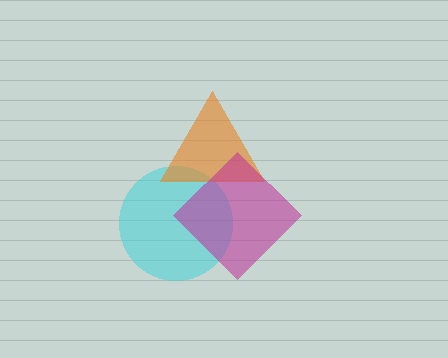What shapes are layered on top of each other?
The layered shapes are: a cyan circle, an orange triangle, a magenta diamond.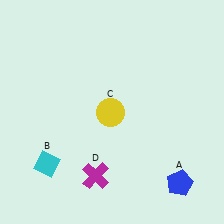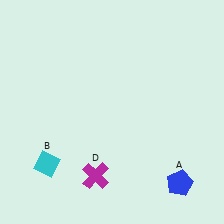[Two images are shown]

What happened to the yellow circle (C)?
The yellow circle (C) was removed in Image 2. It was in the bottom-left area of Image 1.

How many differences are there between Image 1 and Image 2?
There is 1 difference between the two images.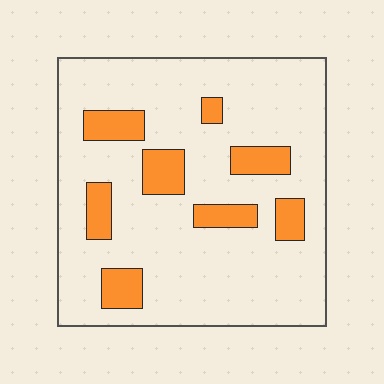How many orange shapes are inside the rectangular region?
8.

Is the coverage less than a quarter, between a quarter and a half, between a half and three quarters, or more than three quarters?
Less than a quarter.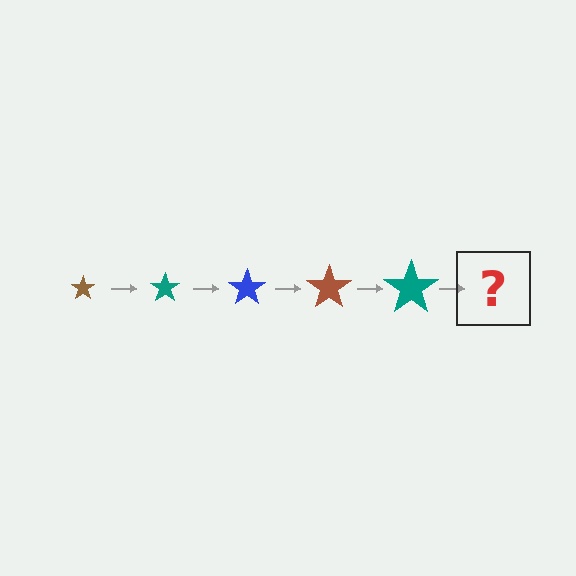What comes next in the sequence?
The next element should be a blue star, larger than the previous one.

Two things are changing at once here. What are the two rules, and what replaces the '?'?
The two rules are that the star grows larger each step and the color cycles through brown, teal, and blue. The '?' should be a blue star, larger than the previous one.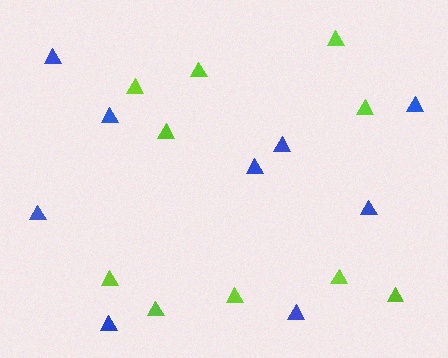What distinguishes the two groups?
There are 2 groups: one group of lime triangles (10) and one group of blue triangles (9).